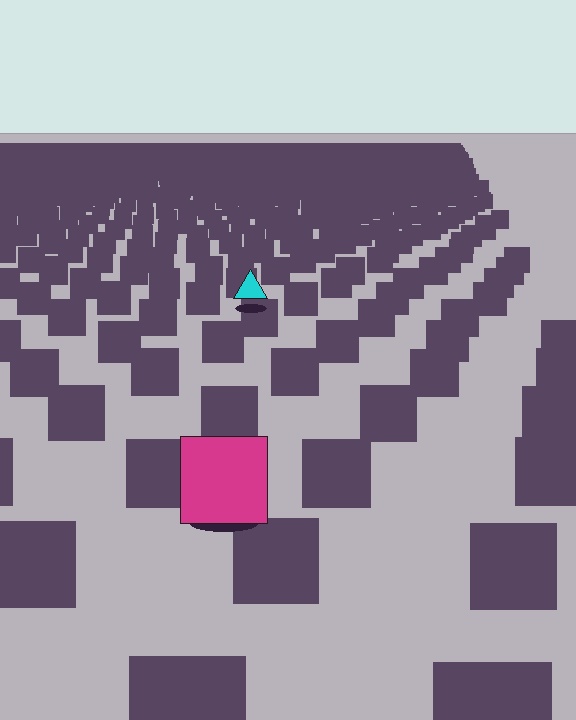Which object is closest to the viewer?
The magenta square is closest. The texture marks near it are larger and more spread out.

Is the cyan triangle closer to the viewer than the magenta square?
No. The magenta square is closer — you can tell from the texture gradient: the ground texture is coarser near it.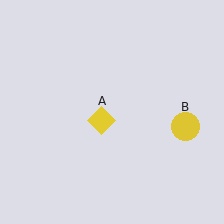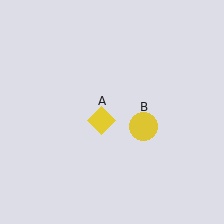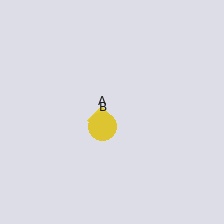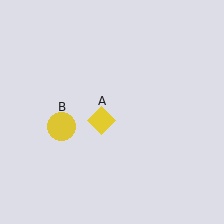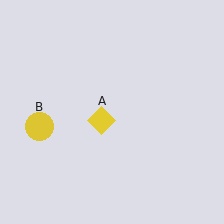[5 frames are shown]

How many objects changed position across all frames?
1 object changed position: yellow circle (object B).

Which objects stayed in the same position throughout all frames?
Yellow diamond (object A) remained stationary.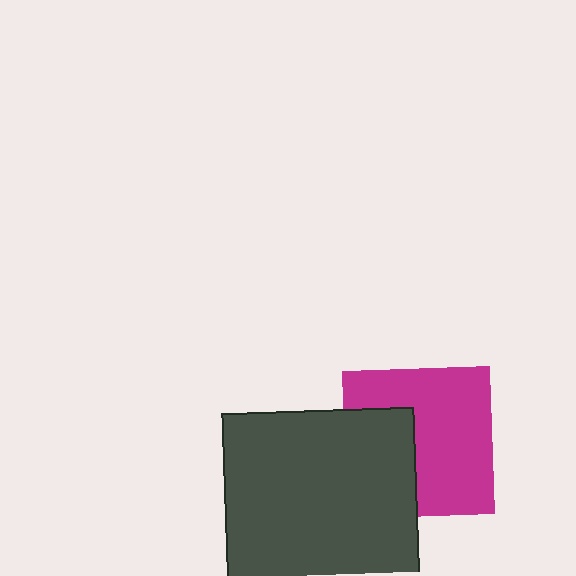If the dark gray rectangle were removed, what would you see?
You would see the complete magenta square.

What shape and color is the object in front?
The object in front is a dark gray rectangle.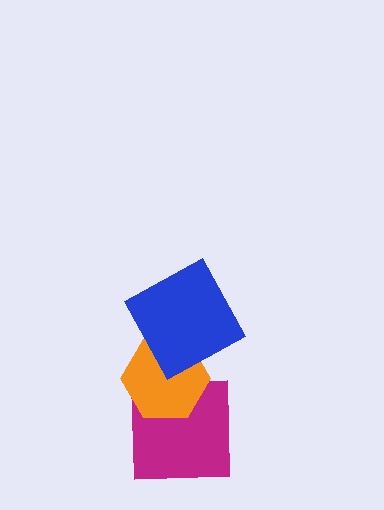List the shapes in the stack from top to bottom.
From top to bottom: the blue square, the orange hexagon, the magenta square.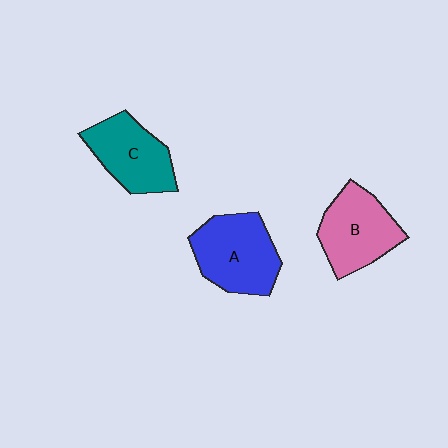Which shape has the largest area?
Shape A (blue).